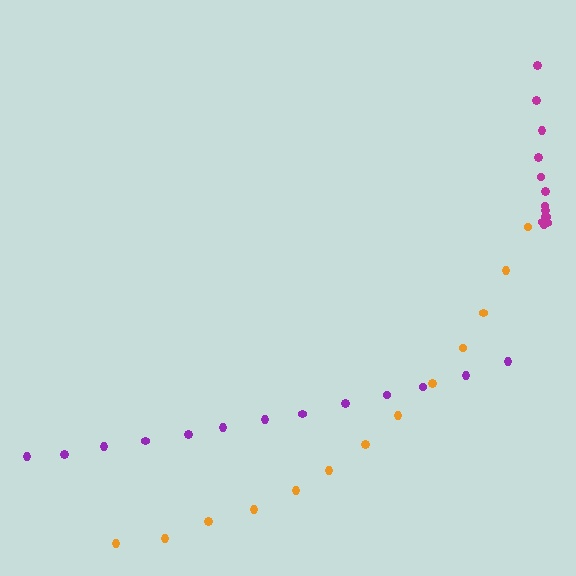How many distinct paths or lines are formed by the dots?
There are 3 distinct paths.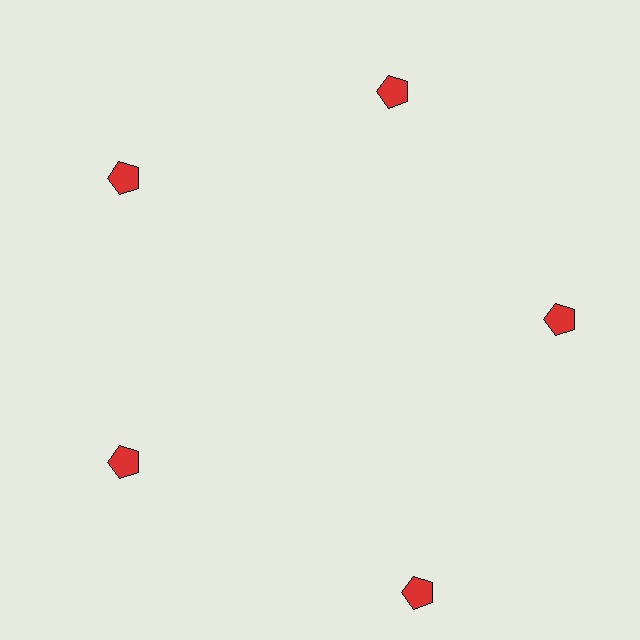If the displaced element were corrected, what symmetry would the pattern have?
It would have 5-fold rotational symmetry — the pattern would map onto itself every 72 degrees.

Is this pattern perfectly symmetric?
No. The 5 red pentagons are arranged in a ring, but one element near the 5 o'clock position is pushed outward from the center, breaking the 5-fold rotational symmetry.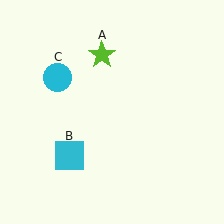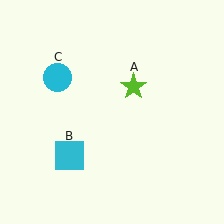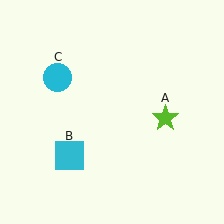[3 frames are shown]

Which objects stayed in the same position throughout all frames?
Cyan square (object B) and cyan circle (object C) remained stationary.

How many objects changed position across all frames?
1 object changed position: lime star (object A).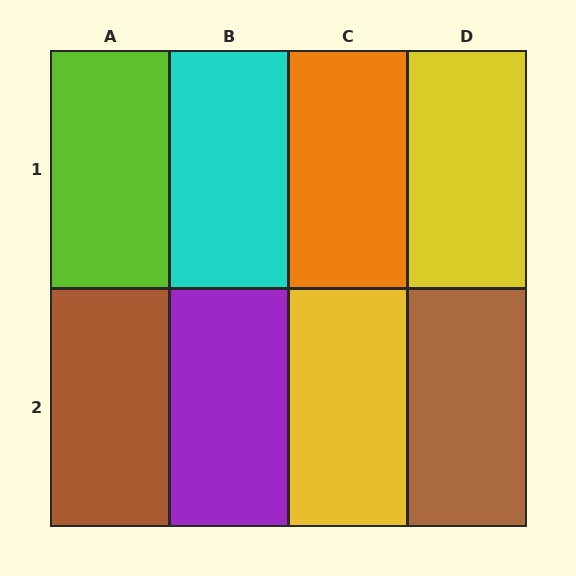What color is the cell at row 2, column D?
Brown.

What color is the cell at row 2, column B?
Purple.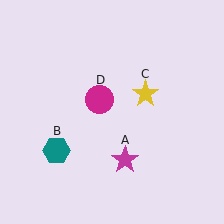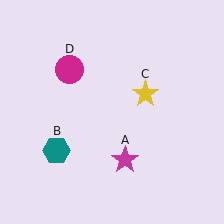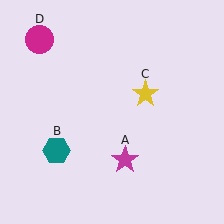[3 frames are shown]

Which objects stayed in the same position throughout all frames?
Magenta star (object A) and teal hexagon (object B) and yellow star (object C) remained stationary.